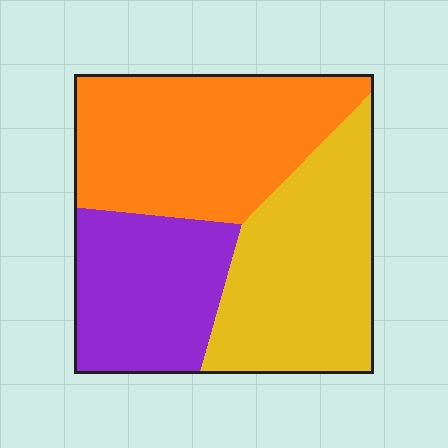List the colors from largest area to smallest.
From largest to smallest: orange, yellow, purple.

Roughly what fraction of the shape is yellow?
Yellow takes up between a quarter and a half of the shape.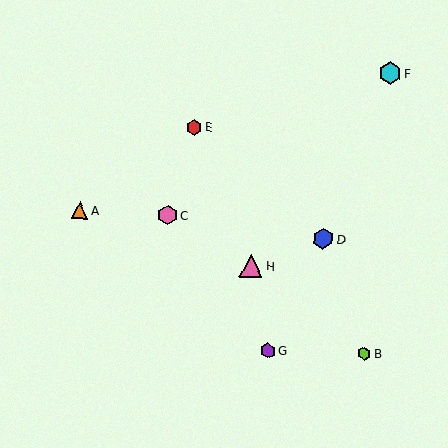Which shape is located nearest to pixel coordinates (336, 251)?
The blue hexagon (labeled D) at (323, 239) is nearest to that location.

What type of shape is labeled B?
Shape B is a lime hexagon.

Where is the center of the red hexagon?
The center of the red hexagon is at (194, 127).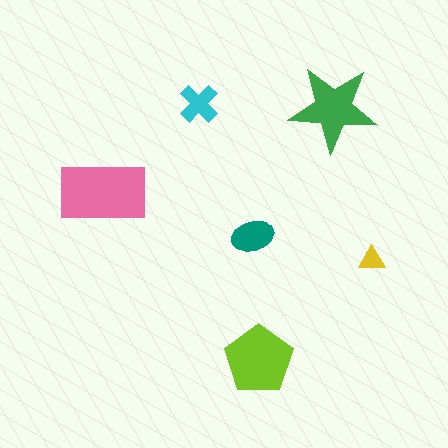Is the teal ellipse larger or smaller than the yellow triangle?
Larger.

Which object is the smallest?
The yellow triangle.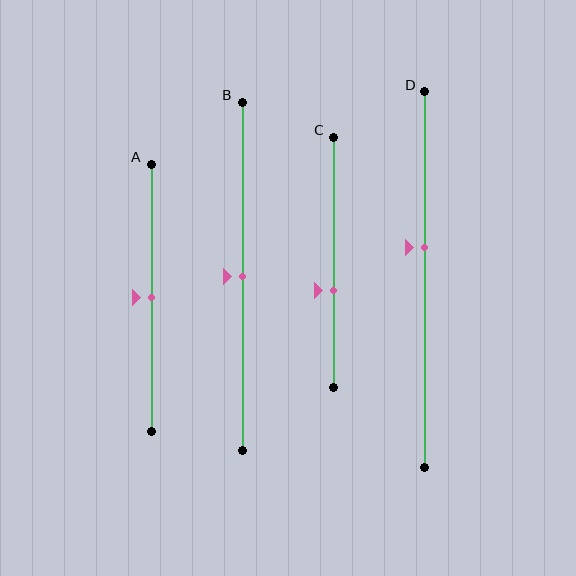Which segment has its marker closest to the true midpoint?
Segment A has its marker closest to the true midpoint.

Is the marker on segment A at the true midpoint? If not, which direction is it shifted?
Yes, the marker on segment A is at the true midpoint.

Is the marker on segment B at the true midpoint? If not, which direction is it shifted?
Yes, the marker on segment B is at the true midpoint.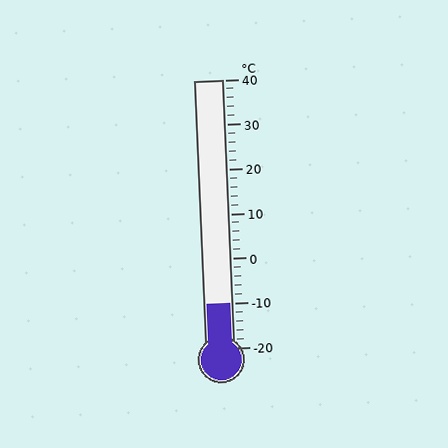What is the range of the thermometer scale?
The thermometer scale ranges from -20°C to 40°C.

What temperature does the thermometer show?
The thermometer shows approximately -10°C.